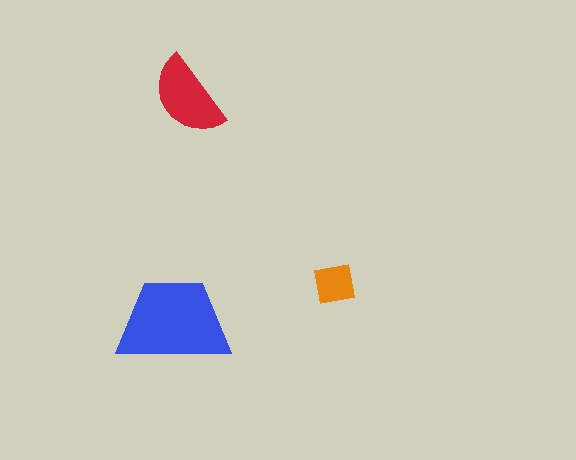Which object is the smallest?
The orange square.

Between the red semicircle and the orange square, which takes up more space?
The red semicircle.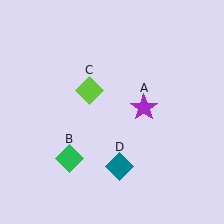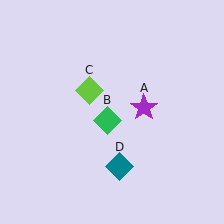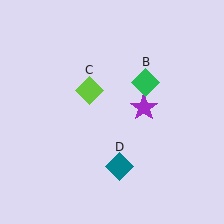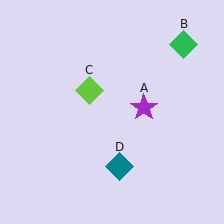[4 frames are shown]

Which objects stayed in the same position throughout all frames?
Purple star (object A) and lime diamond (object C) and teal diamond (object D) remained stationary.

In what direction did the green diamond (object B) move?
The green diamond (object B) moved up and to the right.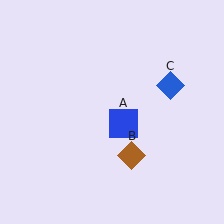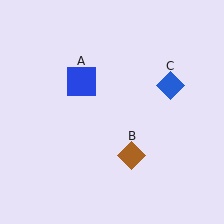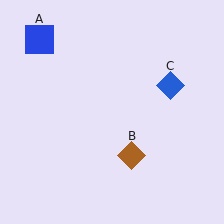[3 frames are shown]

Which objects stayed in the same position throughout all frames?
Brown diamond (object B) and blue diamond (object C) remained stationary.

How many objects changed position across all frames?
1 object changed position: blue square (object A).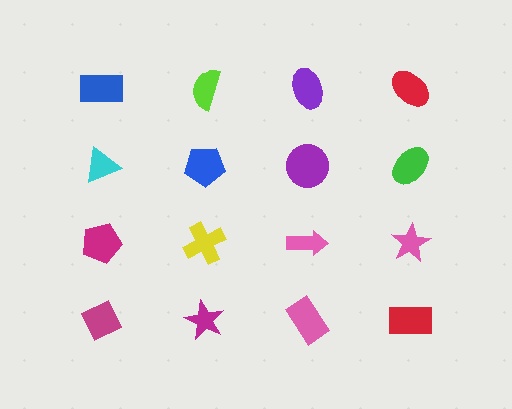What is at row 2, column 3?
A purple circle.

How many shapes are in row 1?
4 shapes.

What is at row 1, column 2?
A lime semicircle.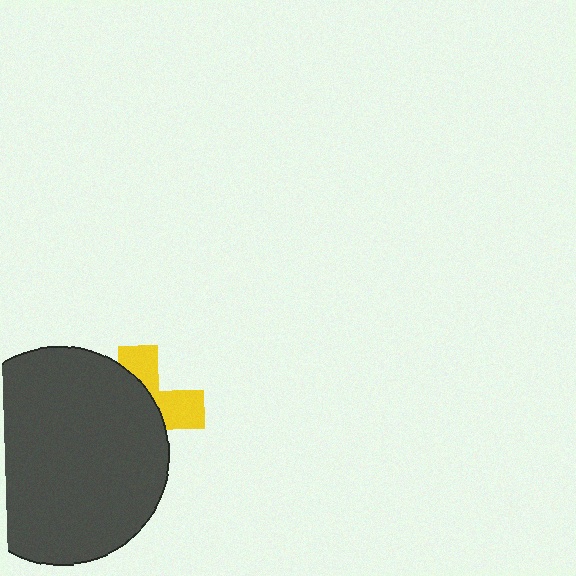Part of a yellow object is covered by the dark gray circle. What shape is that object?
It is a cross.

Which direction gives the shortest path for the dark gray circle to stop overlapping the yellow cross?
Moving left gives the shortest separation.